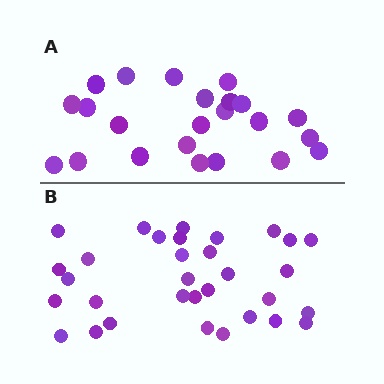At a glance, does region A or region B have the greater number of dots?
Region B (the bottom region) has more dots.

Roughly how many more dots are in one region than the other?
Region B has roughly 8 or so more dots than region A.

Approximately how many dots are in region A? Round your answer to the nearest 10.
About 20 dots. (The exact count is 23, which rounds to 20.)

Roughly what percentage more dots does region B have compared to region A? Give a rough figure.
About 40% more.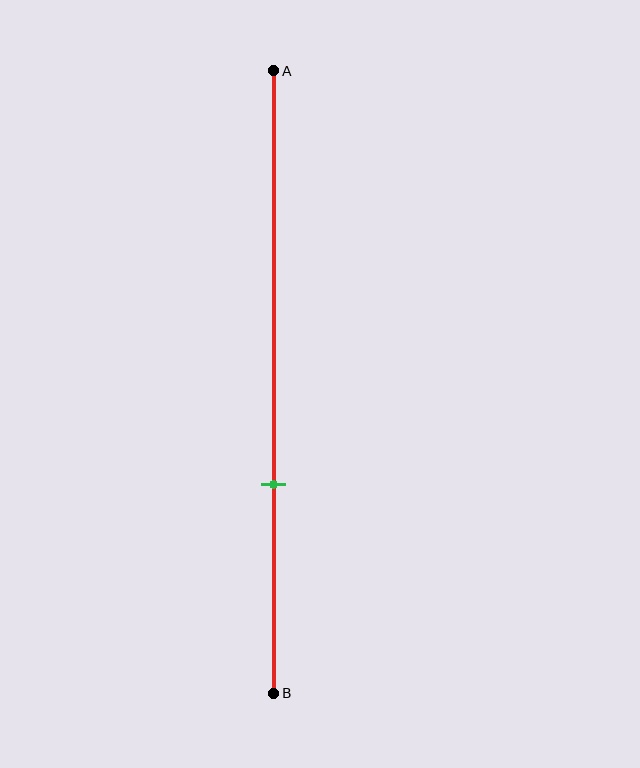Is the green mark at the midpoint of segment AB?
No, the mark is at about 65% from A, not at the 50% midpoint.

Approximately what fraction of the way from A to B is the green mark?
The green mark is approximately 65% of the way from A to B.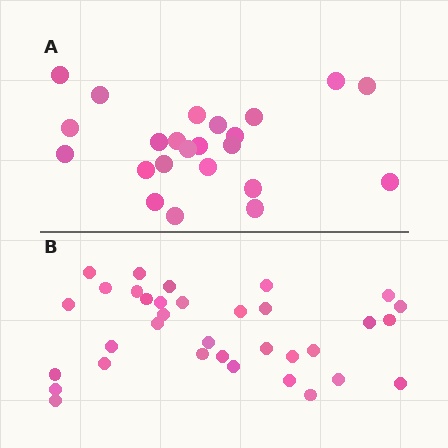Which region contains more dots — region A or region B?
Region B (the bottom region) has more dots.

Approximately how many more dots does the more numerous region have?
Region B has roughly 12 or so more dots than region A.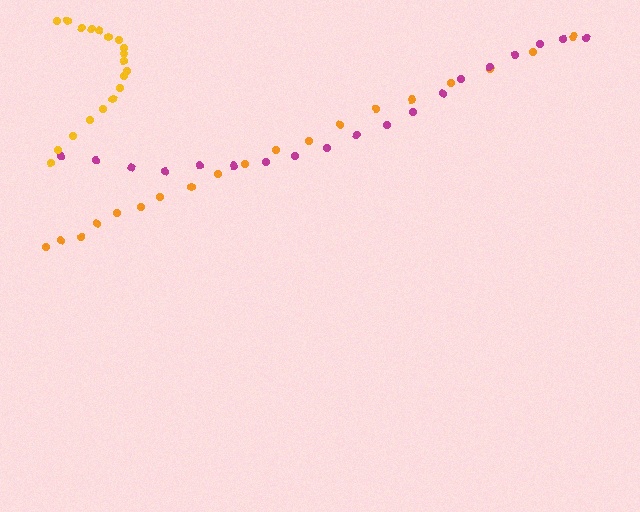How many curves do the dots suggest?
There are 3 distinct paths.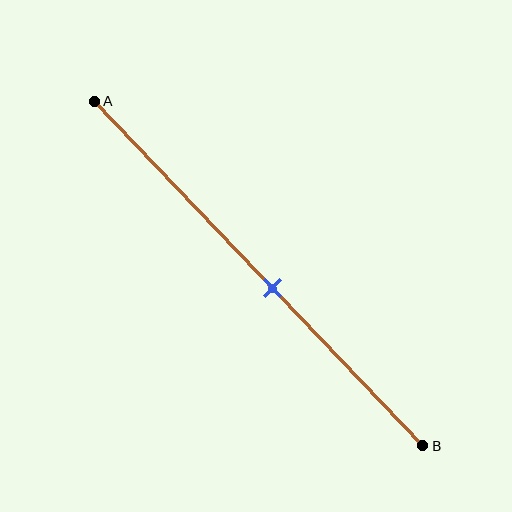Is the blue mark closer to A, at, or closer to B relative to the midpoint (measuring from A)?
The blue mark is closer to point B than the midpoint of segment AB.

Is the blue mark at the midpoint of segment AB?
No, the mark is at about 55% from A, not at the 50% midpoint.